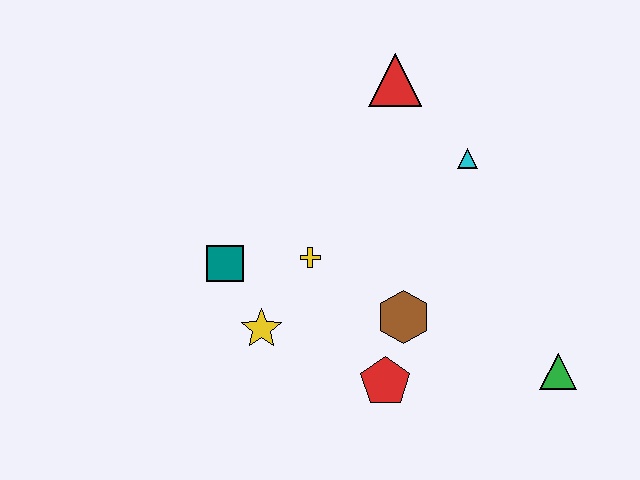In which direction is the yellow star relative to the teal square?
The yellow star is below the teal square.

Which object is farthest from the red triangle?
The green triangle is farthest from the red triangle.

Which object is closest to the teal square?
The yellow star is closest to the teal square.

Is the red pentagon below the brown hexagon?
Yes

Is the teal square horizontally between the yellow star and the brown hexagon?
No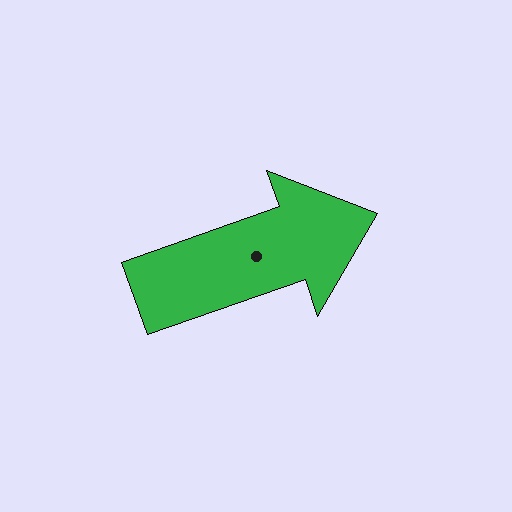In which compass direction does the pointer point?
East.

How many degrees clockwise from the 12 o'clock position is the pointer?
Approximately 71 degrees.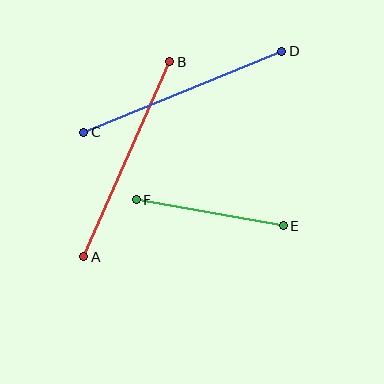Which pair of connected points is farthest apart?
Points C and D are farthest apart.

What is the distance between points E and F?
The distance is approximately 149 pixels.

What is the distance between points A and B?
The distance is approximately 213 pixels.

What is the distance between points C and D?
The distance is approximately 214 pixels.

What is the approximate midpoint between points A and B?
The midpoint is at approximately (127, 159) pixels.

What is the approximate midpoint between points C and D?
The midpoint is at approximately (183, 92) pixels.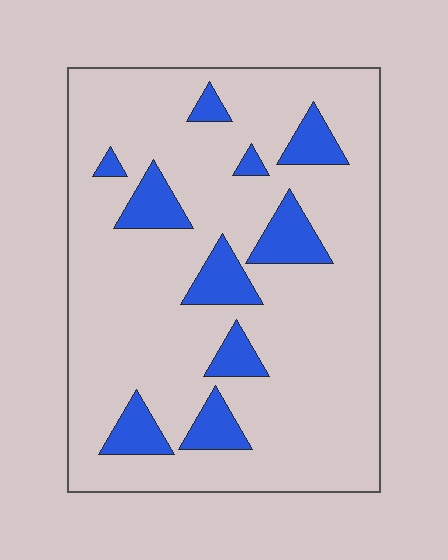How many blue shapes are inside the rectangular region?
10.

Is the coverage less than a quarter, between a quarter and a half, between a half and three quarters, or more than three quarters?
Less than a quarter.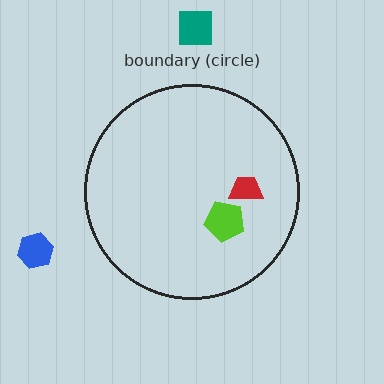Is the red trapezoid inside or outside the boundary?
Inside.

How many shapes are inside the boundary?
2 inside, 2 outside.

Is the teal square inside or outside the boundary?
Outside.